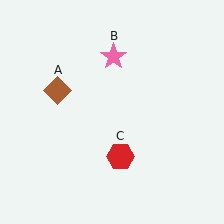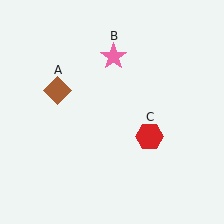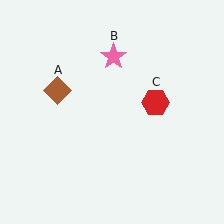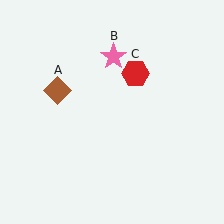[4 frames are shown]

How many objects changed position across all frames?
1 object changed position: red hexagon (object C).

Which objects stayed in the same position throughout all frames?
Brown diamond (object A) and pink star (object B) remained stationary.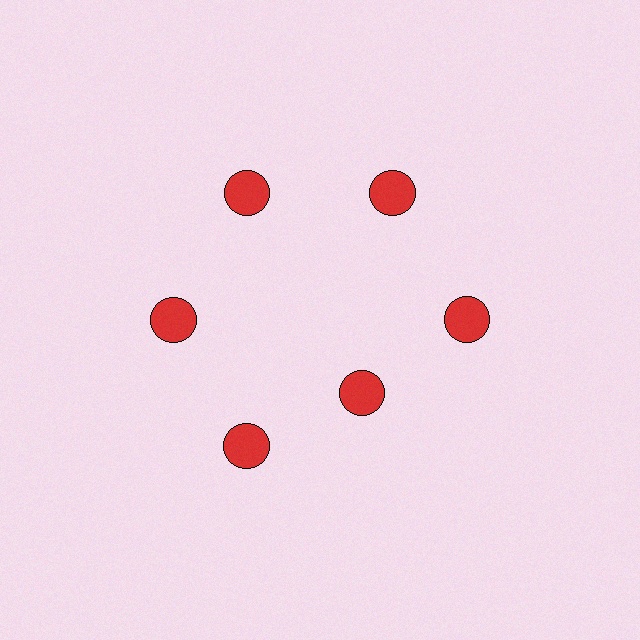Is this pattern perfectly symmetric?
No. The 6 red circles are arranged in a ring, but one element near the 5 o'clock position is pulled inward toward the center, breaking the 6-fold rotational symmetry.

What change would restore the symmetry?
The symmetry would be restored by moving it outward, back onto the ring so that all 6 circles sit at equal angles and equal distance from the center.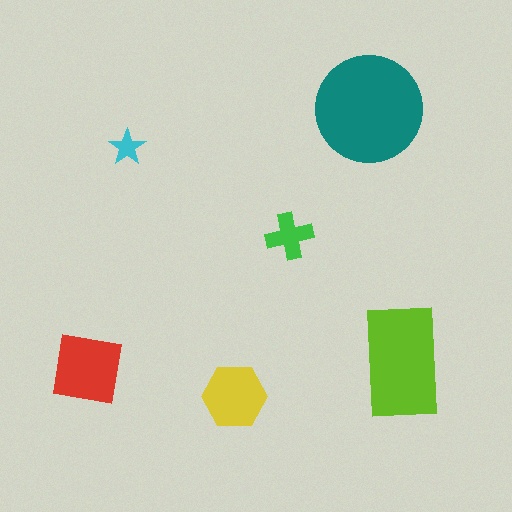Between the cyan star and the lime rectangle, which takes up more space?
The lime rectangle.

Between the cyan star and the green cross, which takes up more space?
The green cross.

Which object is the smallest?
The cyan star.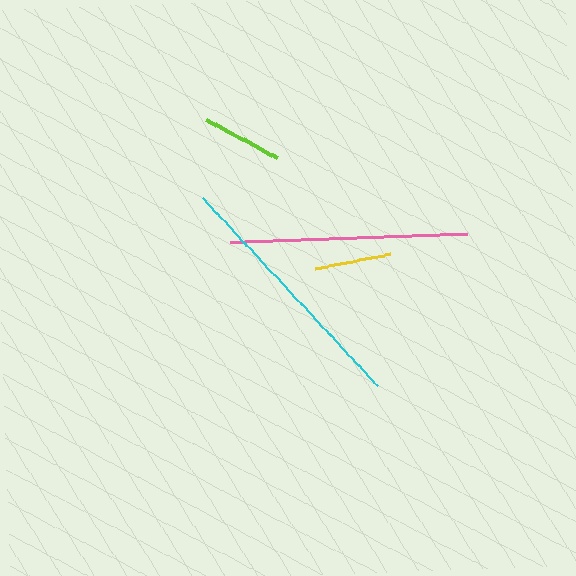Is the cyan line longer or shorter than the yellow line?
The cyan line is longer than the yellow line.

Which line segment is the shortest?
The yellow line is the shortest at approximately 75 pixels.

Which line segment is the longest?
The cyan line is the longest at approximately 256 pixels.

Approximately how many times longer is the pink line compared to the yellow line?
The pink line is approximately 3.1 times the length of the yellow line.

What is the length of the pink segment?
The pink segment is approximately 237 pixels long.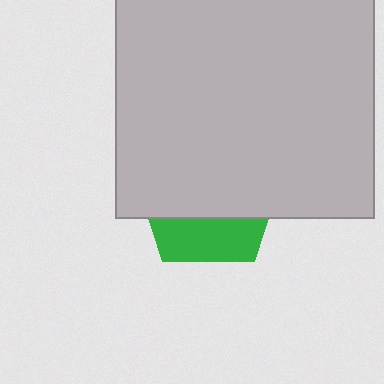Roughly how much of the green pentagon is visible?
A small part of it is visible (roughly 31%).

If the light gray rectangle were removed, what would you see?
You would see the complete green pentagon.